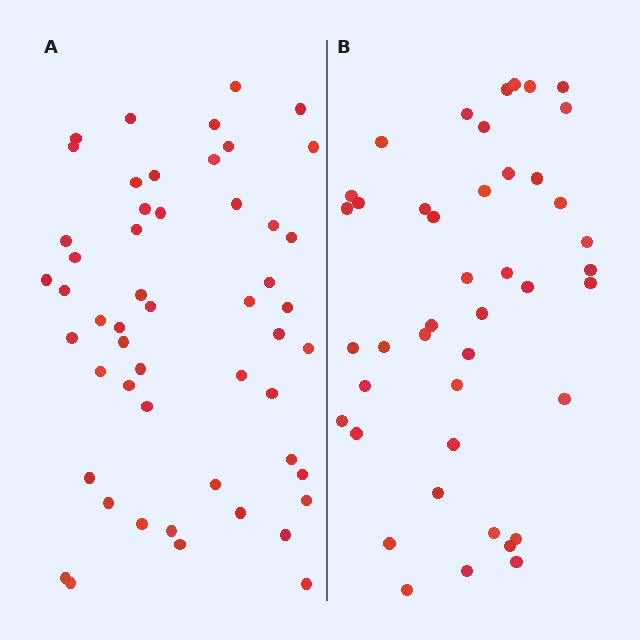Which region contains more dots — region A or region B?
Region A (the left region) has more dots.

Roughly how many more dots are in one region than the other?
Region A has roughly 8 or so more dots than region B.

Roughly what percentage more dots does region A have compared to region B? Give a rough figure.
About 20% more.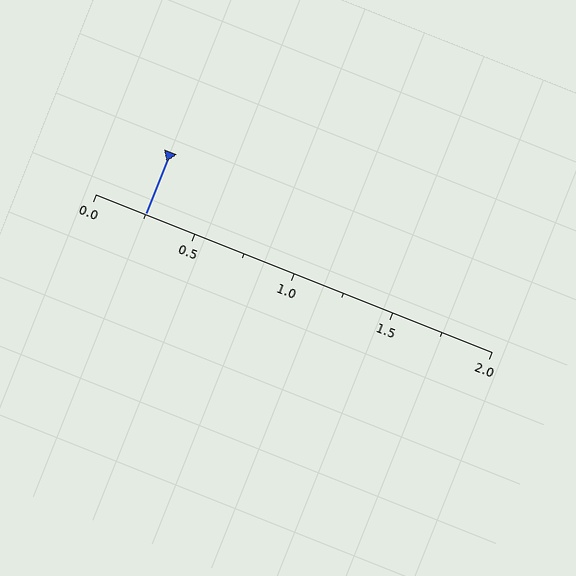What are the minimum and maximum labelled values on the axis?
The axis runs from 0.0 to 2.0.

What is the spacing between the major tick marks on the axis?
The major ticks are spaced 0.5 apart.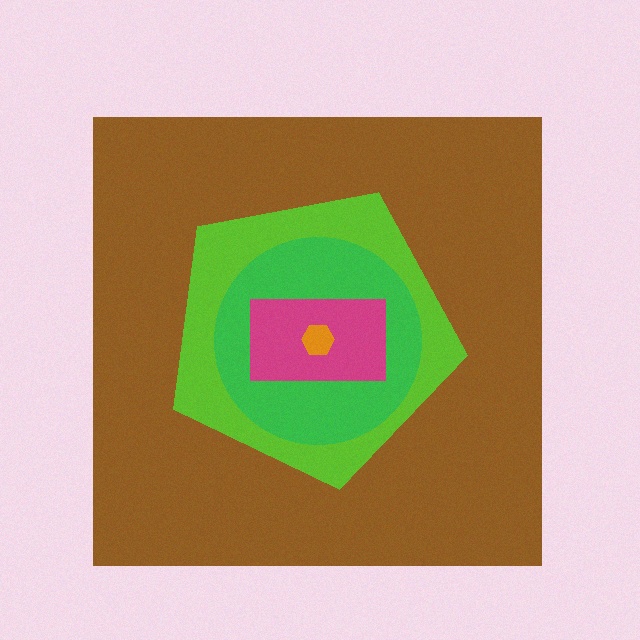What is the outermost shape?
The brown square.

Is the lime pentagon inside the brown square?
Yes.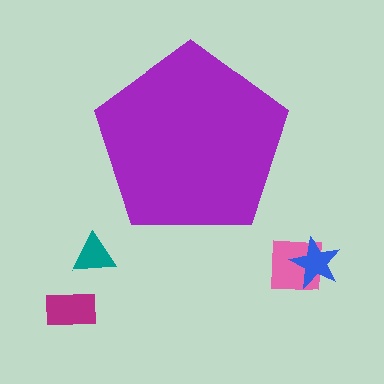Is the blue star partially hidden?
No, the blue star is fully visible.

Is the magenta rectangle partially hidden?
No, the magenta rectangle is fully visible.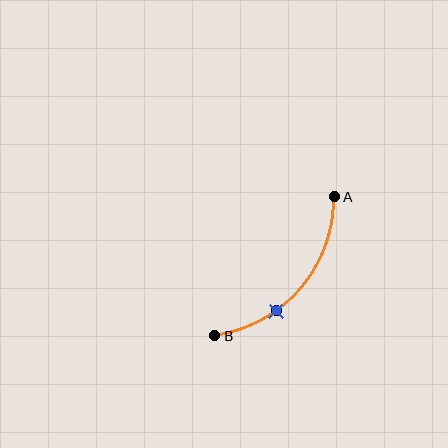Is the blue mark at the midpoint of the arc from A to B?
No. The blue mark lies on the arc but is closer to endpoint B. The arc midpoint would be at the point on the curve equidistant along the arc from both A and B.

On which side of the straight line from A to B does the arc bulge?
The arc bulges below and to the right of the straight line connecting A and B.